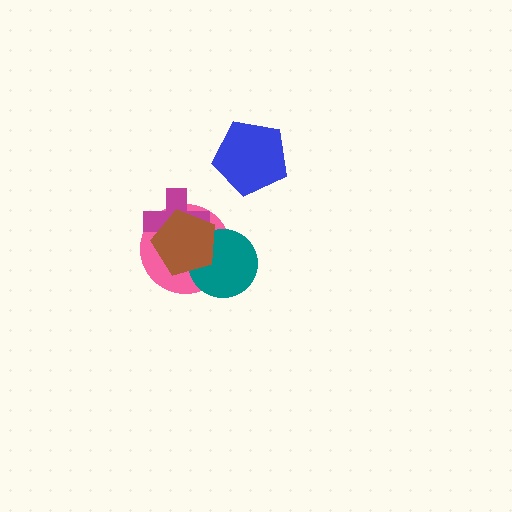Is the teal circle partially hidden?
Yes, it is partially covered by another shape.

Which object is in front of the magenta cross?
The brown pentagon is in front of the magenta cross.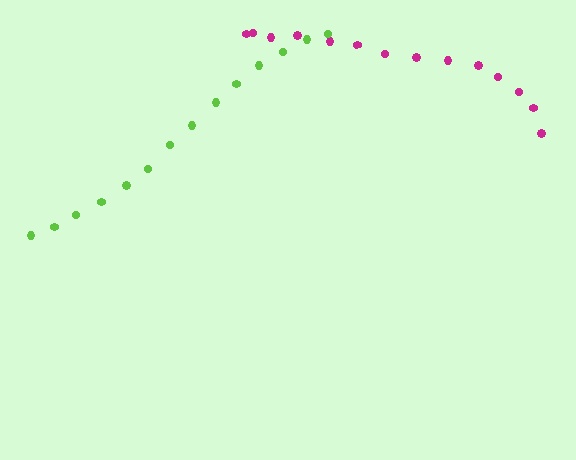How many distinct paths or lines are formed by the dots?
There are 2 distinct paths.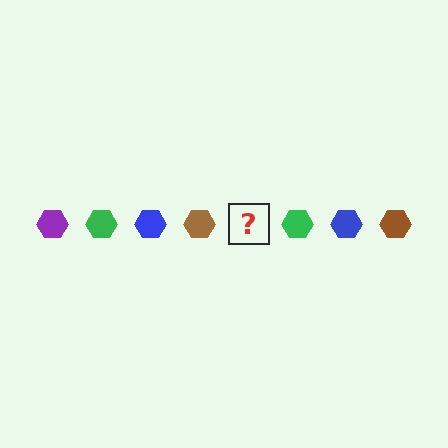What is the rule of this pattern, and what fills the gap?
The rule is that the pattern cycles through purple, green, blue, brown hexagons. The gap should be filled with a purple hexagon.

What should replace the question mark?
The question mark should be replaced with a purple hexagon.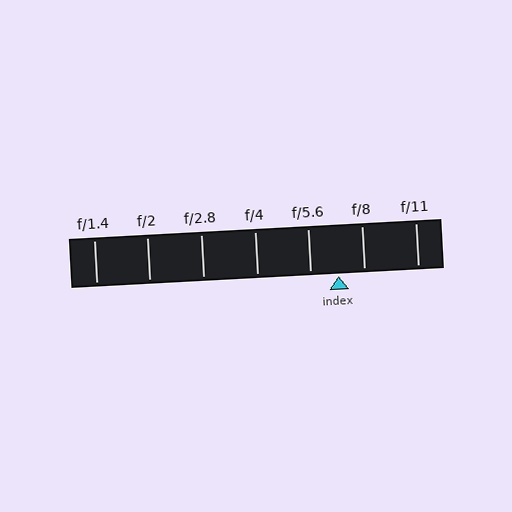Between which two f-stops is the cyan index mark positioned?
The index mark is between f/5.6 and f/8.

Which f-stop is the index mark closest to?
The index mark is closest to f/8.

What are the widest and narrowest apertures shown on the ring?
The widest aperture shown is f/1.4 and the narrowest is f/11.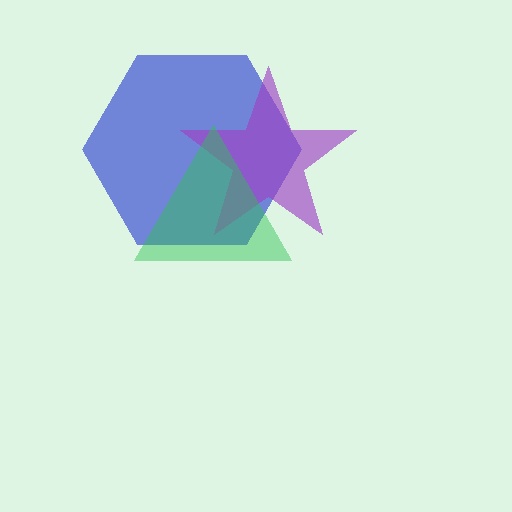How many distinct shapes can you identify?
There are 3 distinct shapes: a blue hexagon, a purple star, a green triangle.